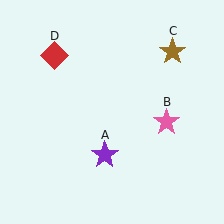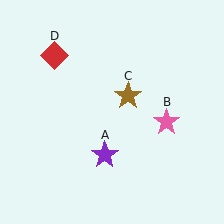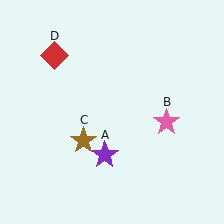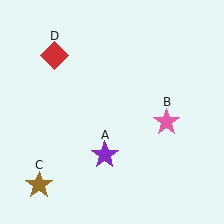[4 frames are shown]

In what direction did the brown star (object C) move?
The brown star (object C) moved down and to the left.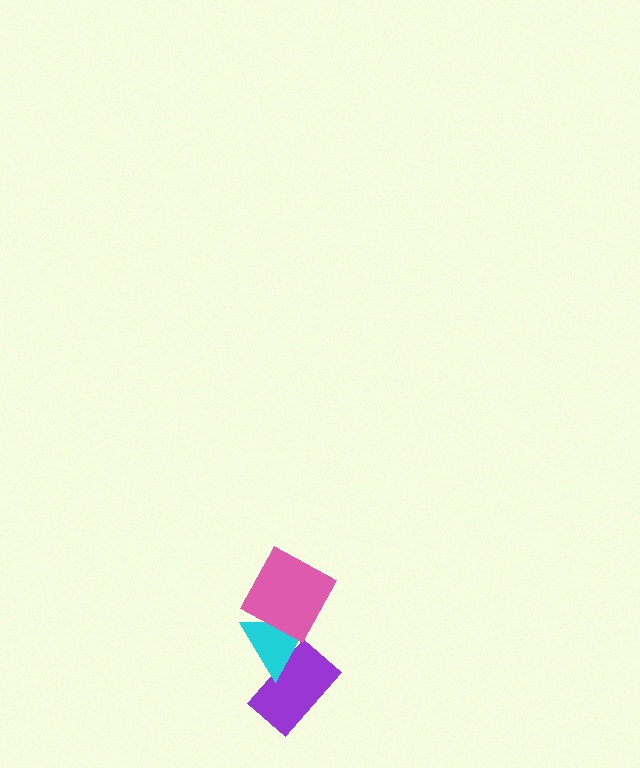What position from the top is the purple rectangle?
The purple rectangle is 3rd from the top.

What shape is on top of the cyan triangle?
The pink square is on top of the cyan triangle.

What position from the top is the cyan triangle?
The cyan triangle is 2nd from the top.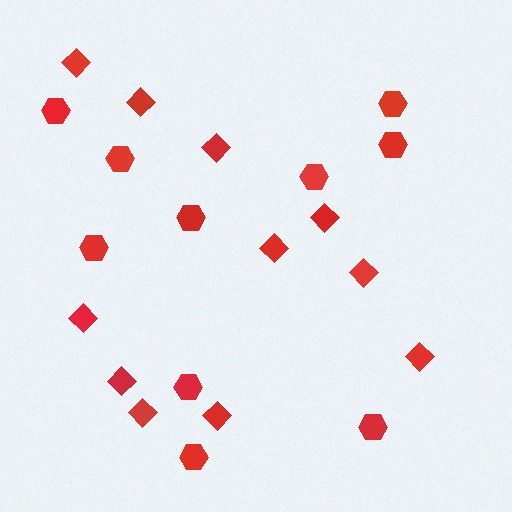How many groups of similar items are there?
There are 2 groups: one group of diamonds (11) and one group of hexagons (10).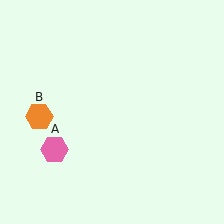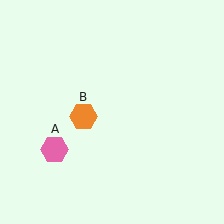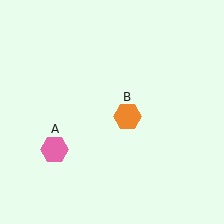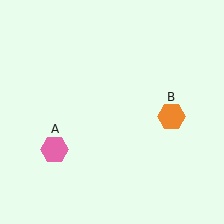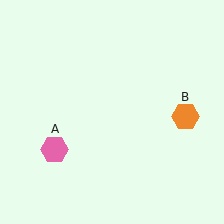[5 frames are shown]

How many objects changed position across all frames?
1 object changed position: orange hexagon (object B).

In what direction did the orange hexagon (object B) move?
The orange hexagon (object B) moved right.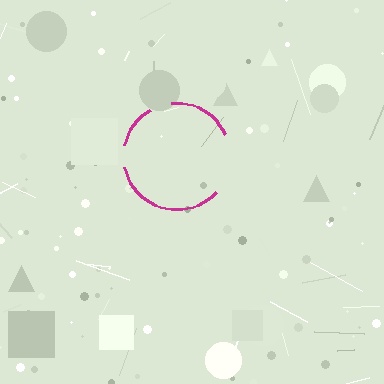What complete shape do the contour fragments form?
The contour fragments form a circle.